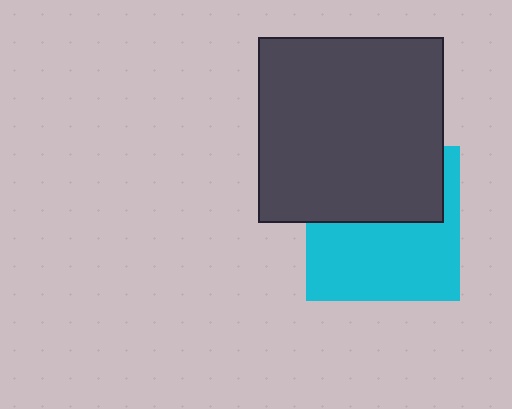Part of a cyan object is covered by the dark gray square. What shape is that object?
It is a square.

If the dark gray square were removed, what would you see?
You would see the complete cyan square.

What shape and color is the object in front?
The object in front is a dark gray square.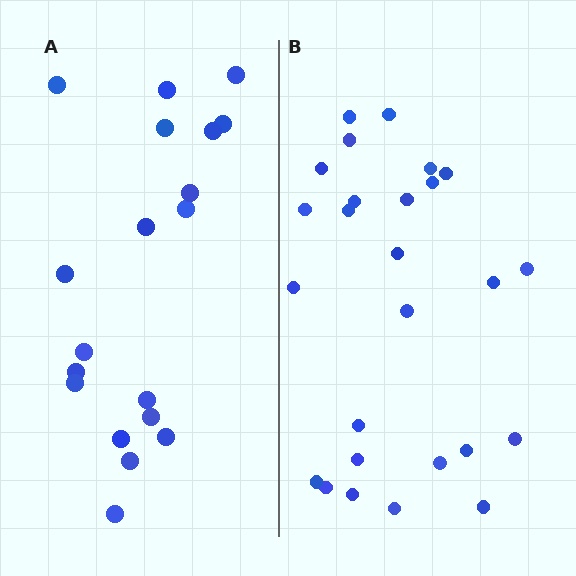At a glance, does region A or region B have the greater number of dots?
Region B (the right region) has more dots.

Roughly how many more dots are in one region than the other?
Region B has roughly 8 or so more dots than region A.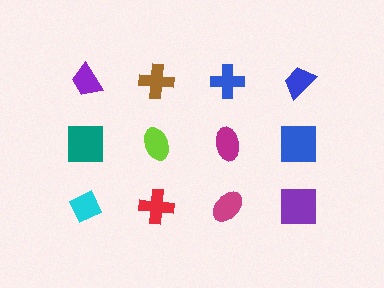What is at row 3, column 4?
A purple square.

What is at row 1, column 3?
A blue cross.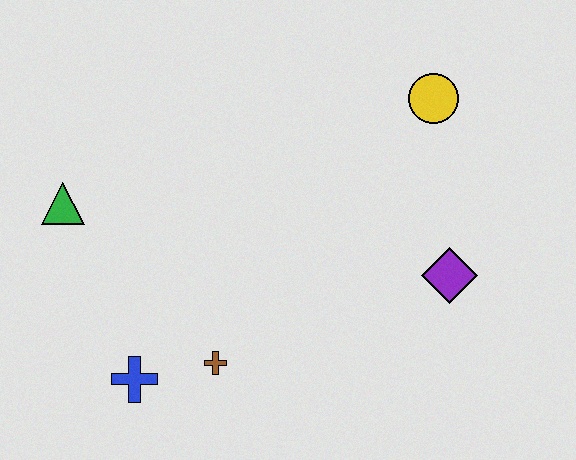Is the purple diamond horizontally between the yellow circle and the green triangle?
No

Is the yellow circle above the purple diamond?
Yes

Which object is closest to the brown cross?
The blue cross is closest to the brown cross.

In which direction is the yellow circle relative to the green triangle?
The yellow circle is to the right of the green triangle.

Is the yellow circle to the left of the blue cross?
No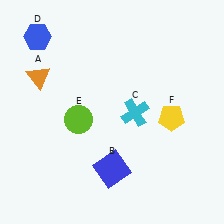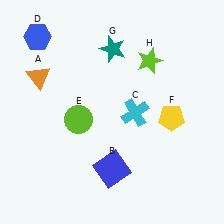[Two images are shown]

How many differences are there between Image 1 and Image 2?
There are 2 differences between the two images.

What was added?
A teal star (G), a lime star (H) were added in Image 2.